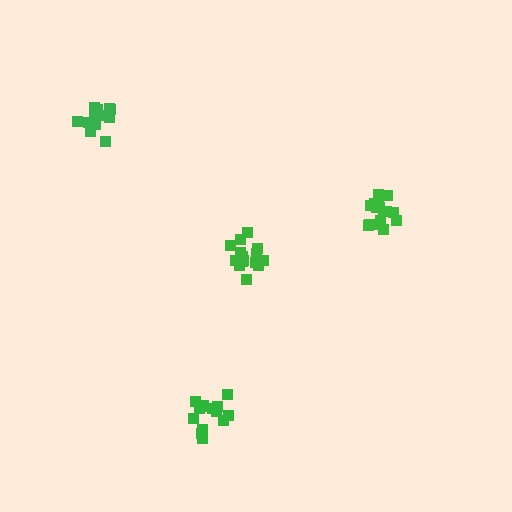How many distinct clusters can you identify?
There are 4 distinct clusters.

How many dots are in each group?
Group 1: 13 dots, Group 2: 16 dots, Group 3: 16 dots, Group 4: 13 dots (58 total).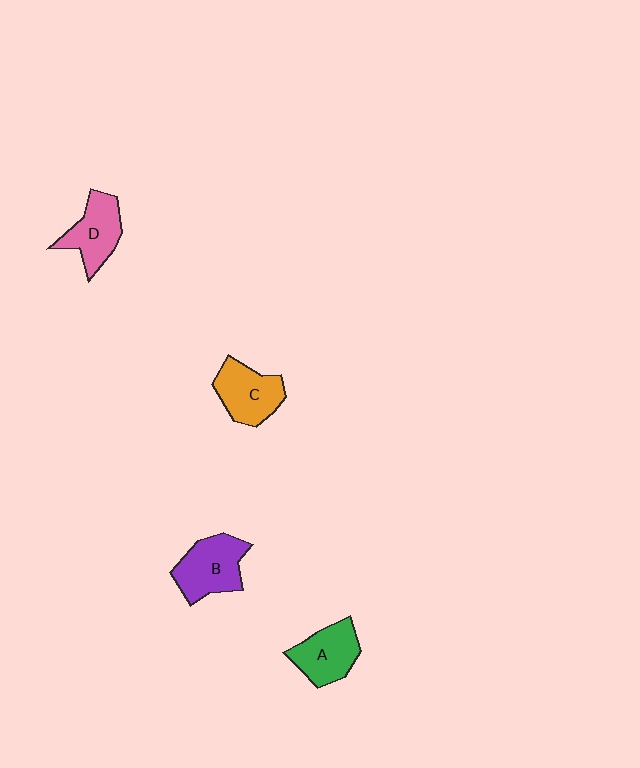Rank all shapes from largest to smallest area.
From largest to smallest: B (purple), C (orange), A (green), D (pink).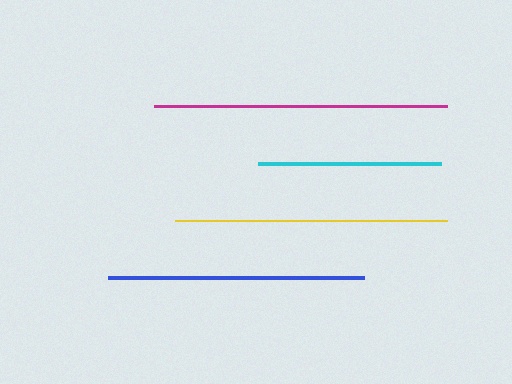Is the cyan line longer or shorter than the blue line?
The blue line is longer than the cyan line.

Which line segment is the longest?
The magenta line is the longest at approximately 293 pixels.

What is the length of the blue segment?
The blue segment is approximately 256 pixels long.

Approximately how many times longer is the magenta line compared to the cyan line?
The magenta line is approximately 1.6 times the length of the cyan line.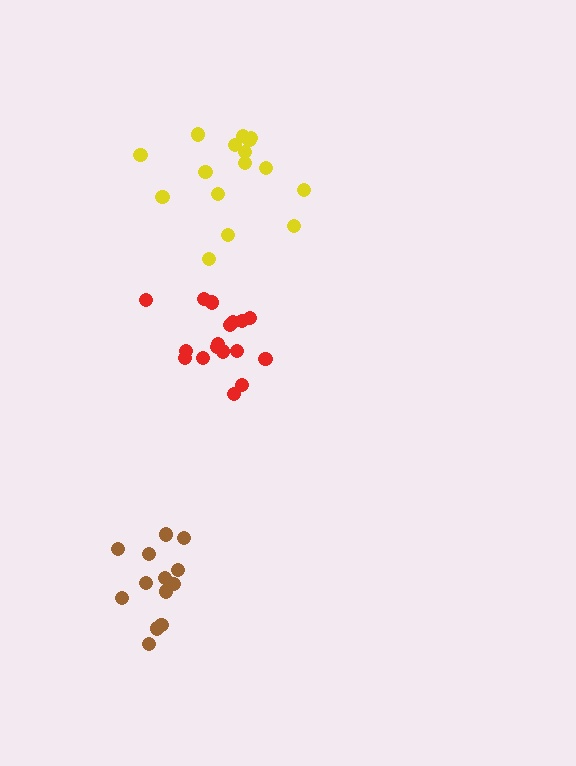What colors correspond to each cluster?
The clusters are colored: yellow, red, brown.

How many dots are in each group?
Group 1: 16 dots, Group 2: 17 dots, Group 3: 13 dots (46 total).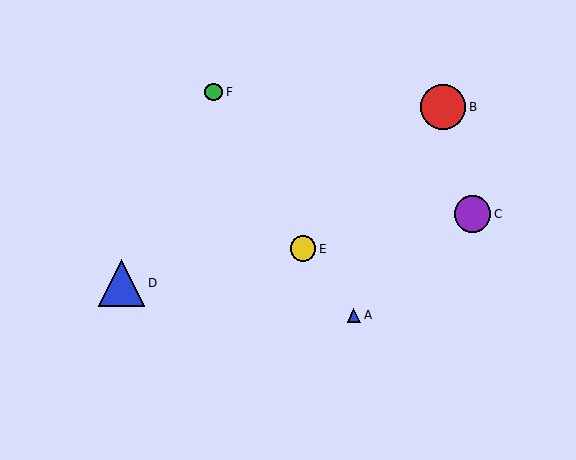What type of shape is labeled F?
Shape F is a green circle.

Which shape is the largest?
The blue triangle (labeled D) is the largest.